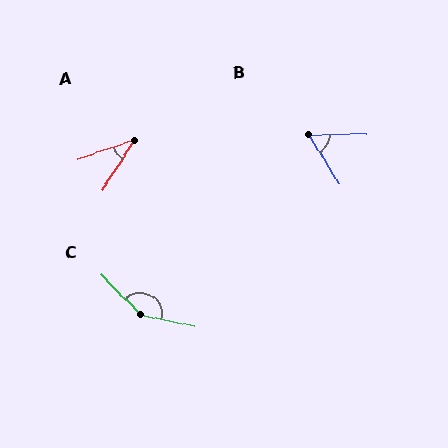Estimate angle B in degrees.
Approximately 58 degrees.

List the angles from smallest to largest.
A (38°), B (58°), C (147°).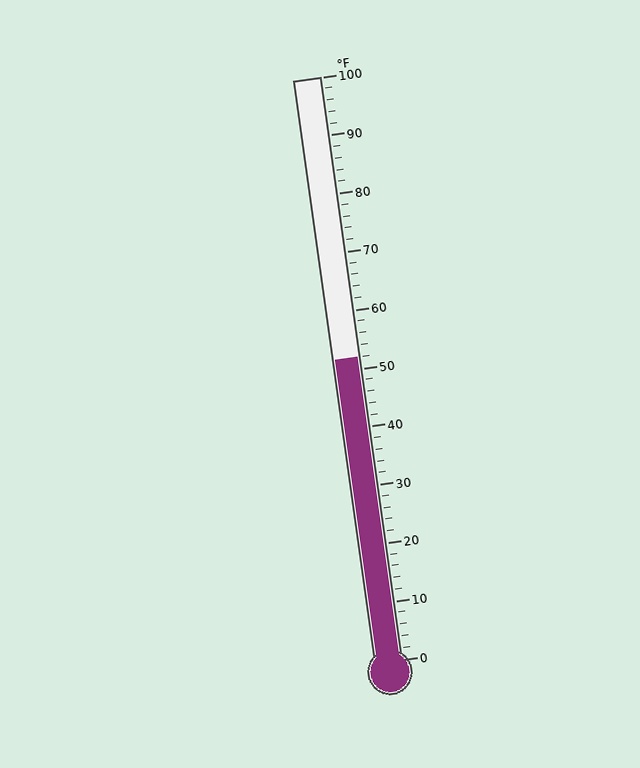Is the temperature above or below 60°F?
The temperature is below 60°F.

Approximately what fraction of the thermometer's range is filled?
The thermometer is filled to approximately 50% of its range.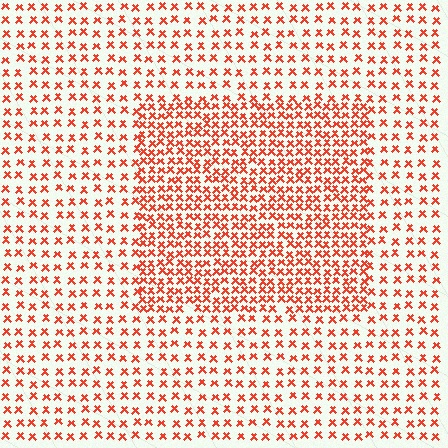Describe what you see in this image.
The image contains small red elements arranged at two different densities. A rectangle-shaped region is visible where the elements are more densely packed than the surrounding area.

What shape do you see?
I see a rectangle.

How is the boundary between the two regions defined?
The boundary is defined by a change in element density (approximately 2.0x ratio). All elements are the same color, size, and shape.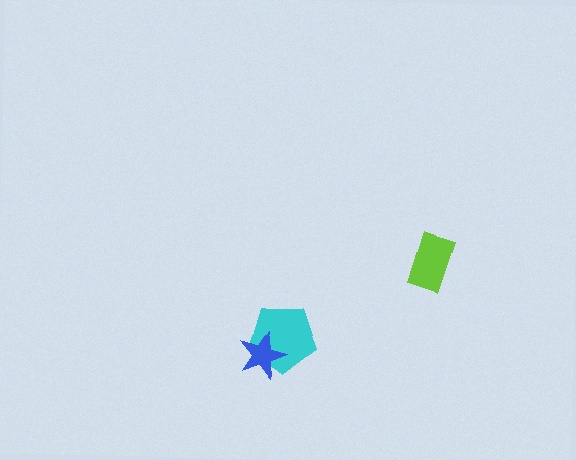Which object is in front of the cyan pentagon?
The blue star is in front of the cyan pentagon.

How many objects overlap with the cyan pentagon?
1 object overlaps with the cyan pentagon.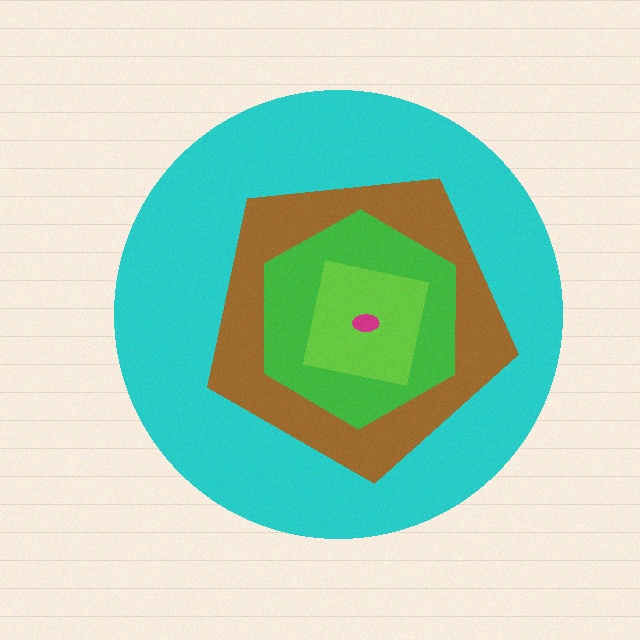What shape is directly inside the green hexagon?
The lime square.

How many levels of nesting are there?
5.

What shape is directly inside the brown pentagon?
The green hexagon.